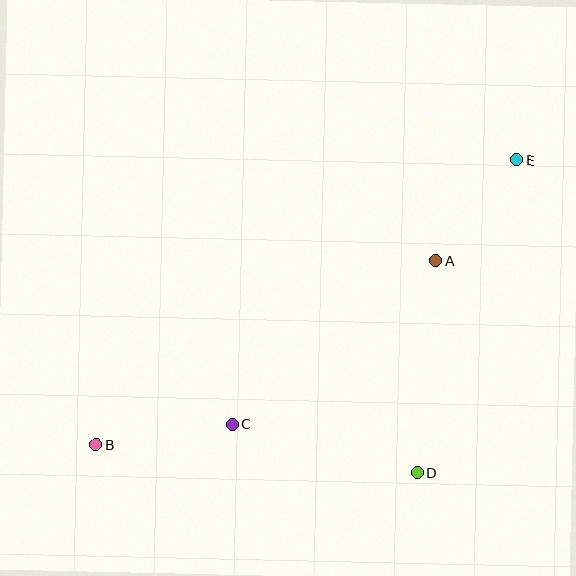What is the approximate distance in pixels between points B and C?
The distance between B and C is approximately 137 pixels.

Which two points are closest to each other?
Points A and E are closest to each other.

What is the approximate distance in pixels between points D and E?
The distance between D and E is approximately 329 pixels.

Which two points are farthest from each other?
Points B and E are farthest from each other.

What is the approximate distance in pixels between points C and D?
The distance between C and D is approximately 191 pixels.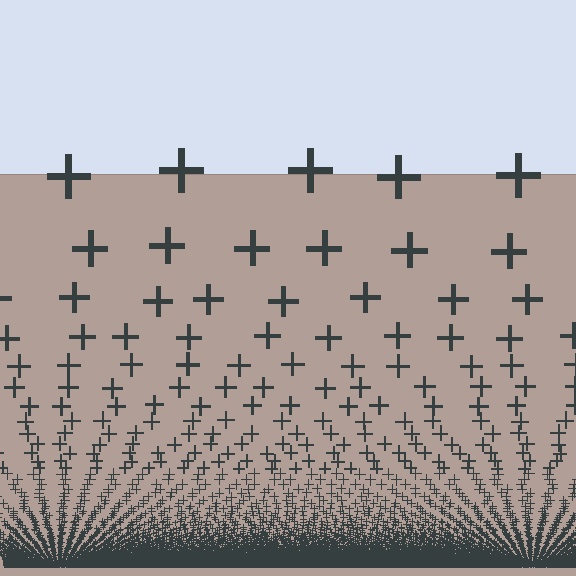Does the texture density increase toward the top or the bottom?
Density increases toward the bottom.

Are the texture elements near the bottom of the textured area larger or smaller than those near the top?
Smaller. The gradient is inverted — elements near the bottom are smaller and denser.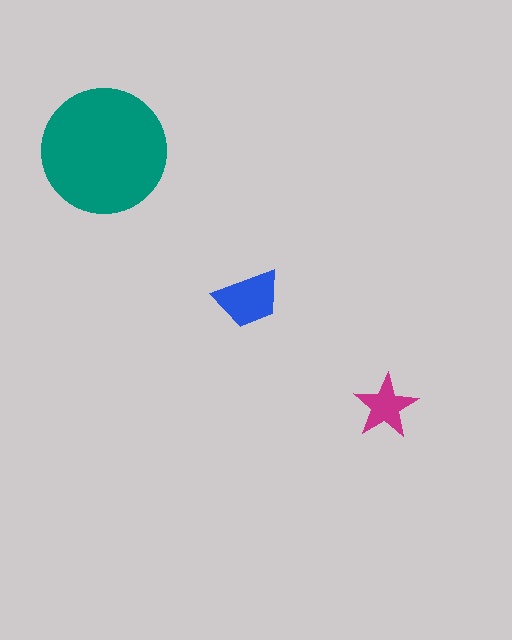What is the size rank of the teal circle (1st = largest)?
1st.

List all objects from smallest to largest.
The magenta star, the blue trapezoid, the teal circle.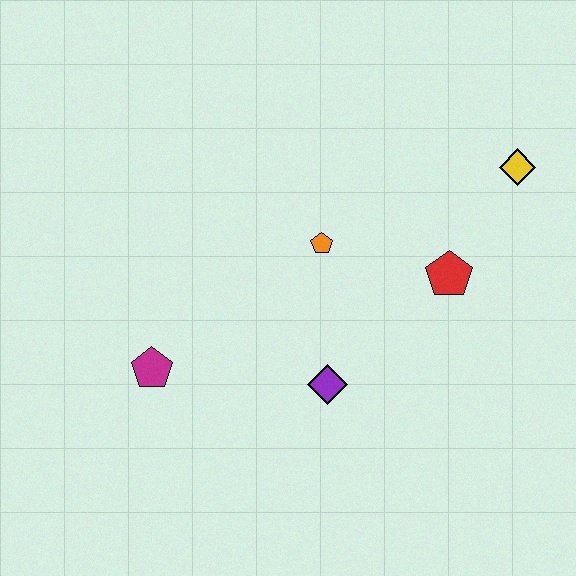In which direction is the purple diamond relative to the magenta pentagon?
The purple diamond is to the right of the magenta pentagon.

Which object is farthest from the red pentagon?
The magenta pentagon is farthest from the red pentagon.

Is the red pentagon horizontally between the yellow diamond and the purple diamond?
Yes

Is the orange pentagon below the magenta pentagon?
No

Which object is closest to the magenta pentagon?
The purple diamond is closest to the magenta pentagon.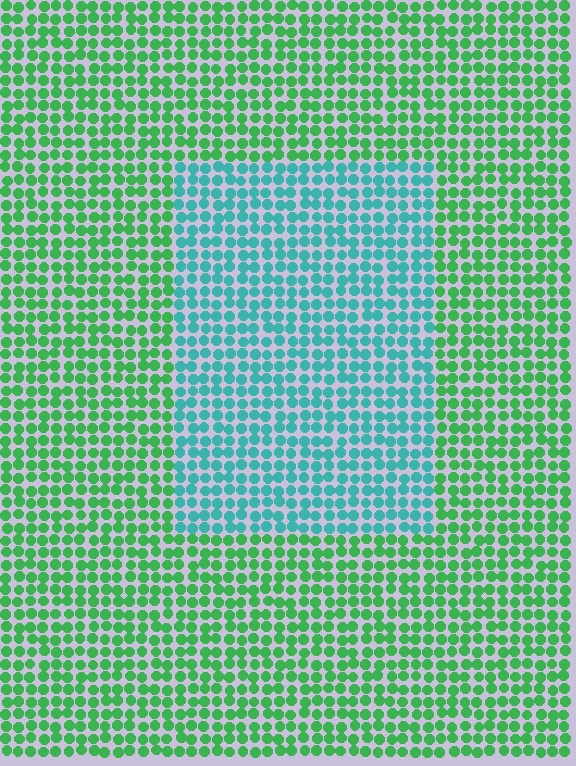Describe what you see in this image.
The image is filled with small green elements in a uniform arrangement. A rectangle-shaped region is visible where the elements are tinted to a slightly different hue, forming a subtle color boundary.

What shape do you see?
I see a rectangle.